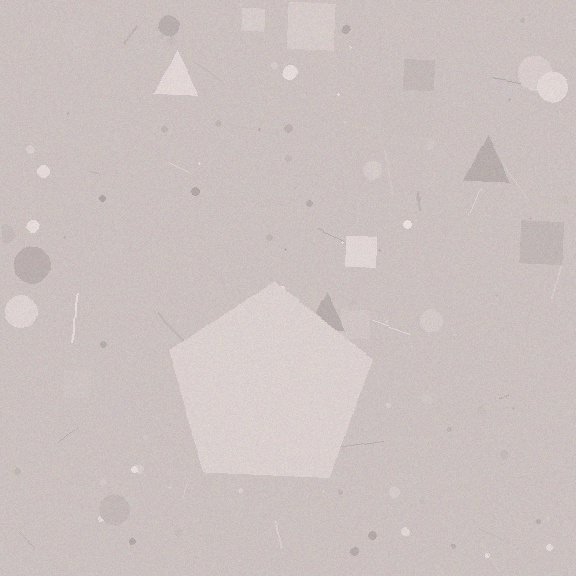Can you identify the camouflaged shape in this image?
The camouflaged shape is a pentagon.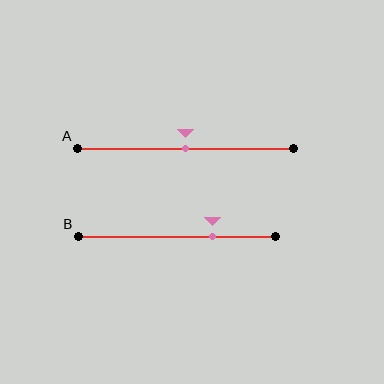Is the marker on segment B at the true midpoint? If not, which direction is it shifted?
No, the marker on segment B is shifted to the right by about 18% of the segment length.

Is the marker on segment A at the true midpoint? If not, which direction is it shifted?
Yes, the marker on segment A is at the true midpoint.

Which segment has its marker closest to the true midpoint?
Segment A has its marker closest to the true midpoint.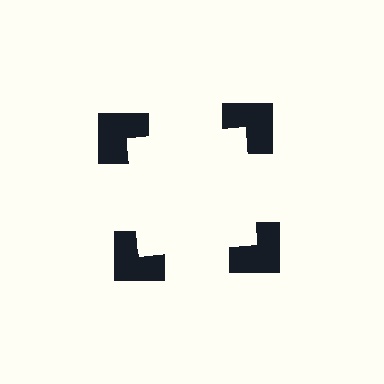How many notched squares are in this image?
There are 4 — one at each vertex of the illusory square.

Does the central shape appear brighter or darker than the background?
It typically appears slightly brighter than the background, even though no actual brightness change is drawn.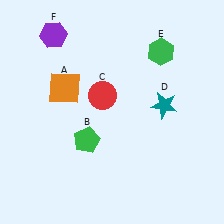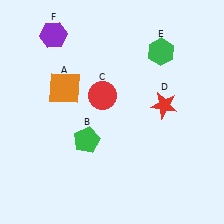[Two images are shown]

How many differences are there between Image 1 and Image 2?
There is 1 difference between the two images.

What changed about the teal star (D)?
In Image 1, D is teal. In Image 2, it changed to red.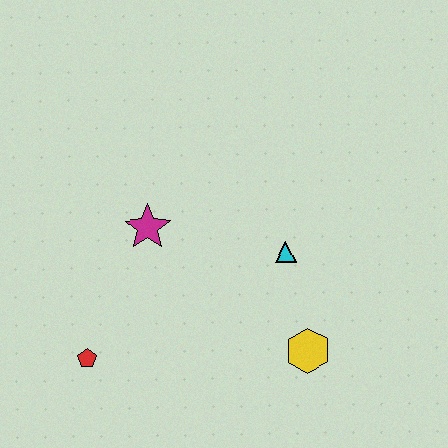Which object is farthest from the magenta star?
The yellow hexagon is farthest from the magenta star.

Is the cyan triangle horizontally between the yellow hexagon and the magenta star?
Yes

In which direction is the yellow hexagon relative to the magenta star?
The yellow hexagon is to the right of the magenta star.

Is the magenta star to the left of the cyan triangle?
Yes